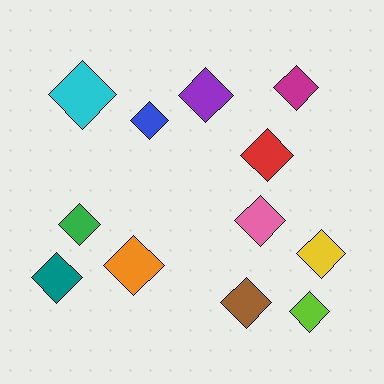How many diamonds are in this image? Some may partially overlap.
There are 12 diamonds.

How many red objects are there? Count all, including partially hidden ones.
There is 1 red object.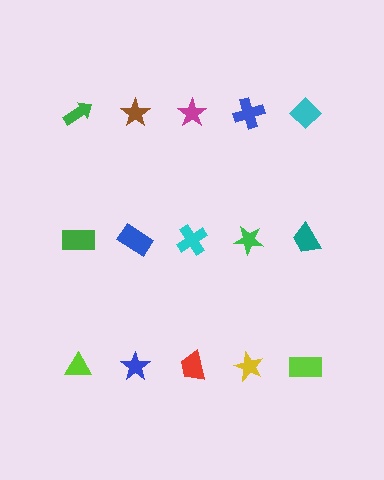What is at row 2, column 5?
A teal trapezoid.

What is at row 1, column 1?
A green arrow.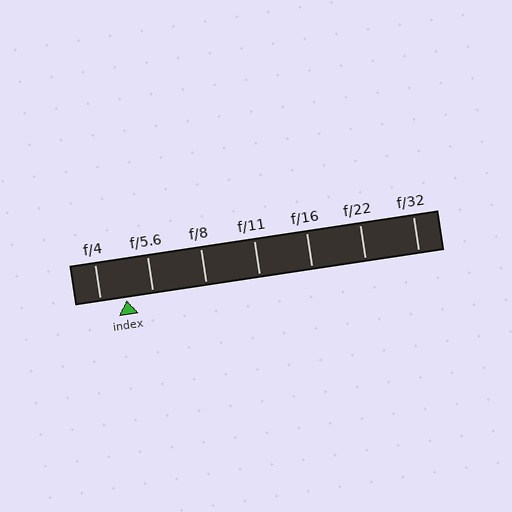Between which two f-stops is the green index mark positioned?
The index mark is between f/4 and f/5.6.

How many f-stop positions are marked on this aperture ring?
There are 7 f-stop positions marked.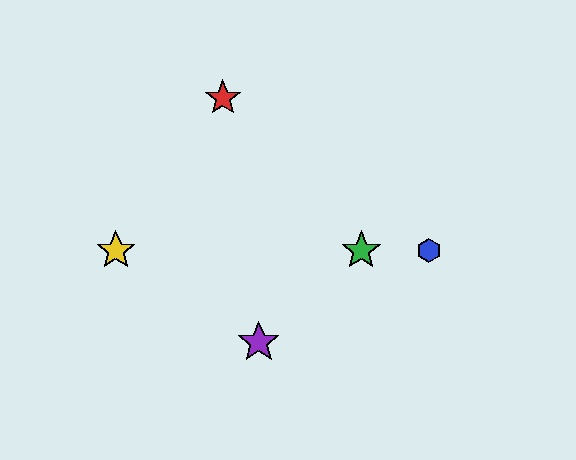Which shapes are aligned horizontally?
The blue hexagon, the green star, the yellow star are aligned horizontally.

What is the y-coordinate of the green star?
The green star is at y≈251.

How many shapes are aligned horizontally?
3 shapes (the blue hexagon, the green star, the yellow star) are aligned horizontally.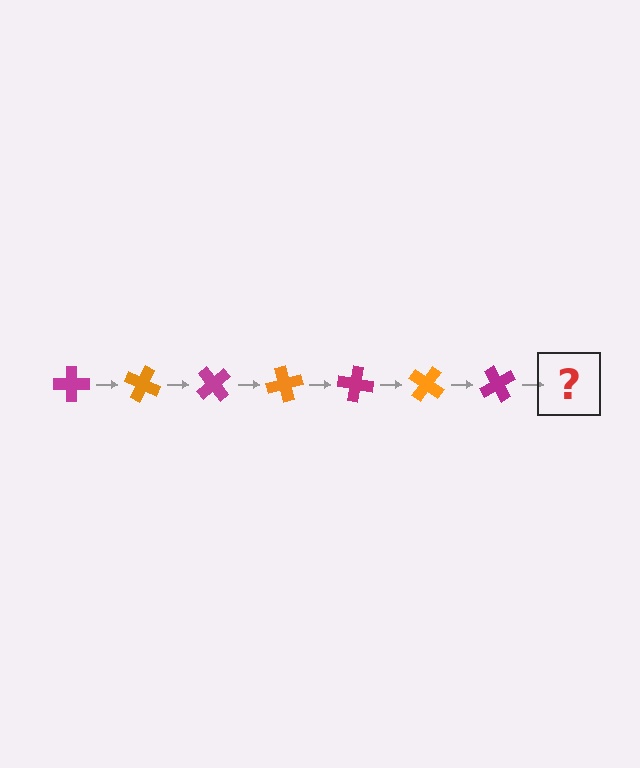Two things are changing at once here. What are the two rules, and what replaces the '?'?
The two rules are that it rotates 25 degrees each step and the color cycles through magenta and orange. The '?' should be an orange cross, rotated 175 degrees from the start.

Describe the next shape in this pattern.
It should be an orange cross, rotated 175 degrees from the start.